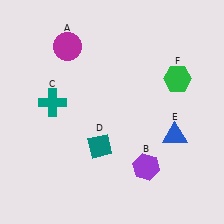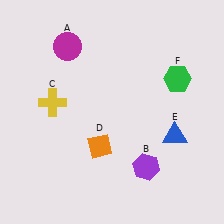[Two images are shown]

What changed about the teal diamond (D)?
In Image 1, D is teal. In Image 2, it changed to orange.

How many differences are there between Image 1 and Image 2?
There are 2 differences between the two images.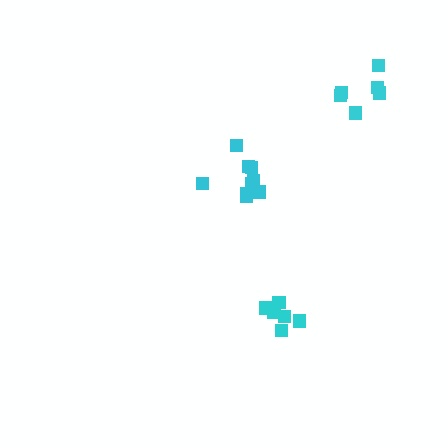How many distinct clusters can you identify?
There are 3 distinct clusters.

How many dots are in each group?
Group 1: 9 dots, Group 2: 6 dots, Group 3: 6 dots (21 total).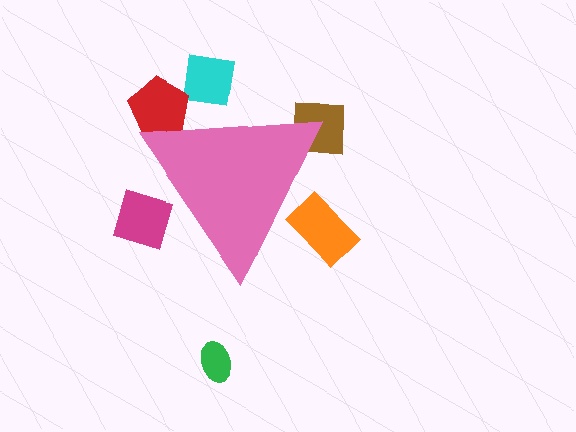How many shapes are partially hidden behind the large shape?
5 shapes are partially hidden.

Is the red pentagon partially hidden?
Yes, the red pentagon is partially hidden behind the pink triangle.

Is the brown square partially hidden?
Yes, the brown square is partially hidden behind the pink triangle.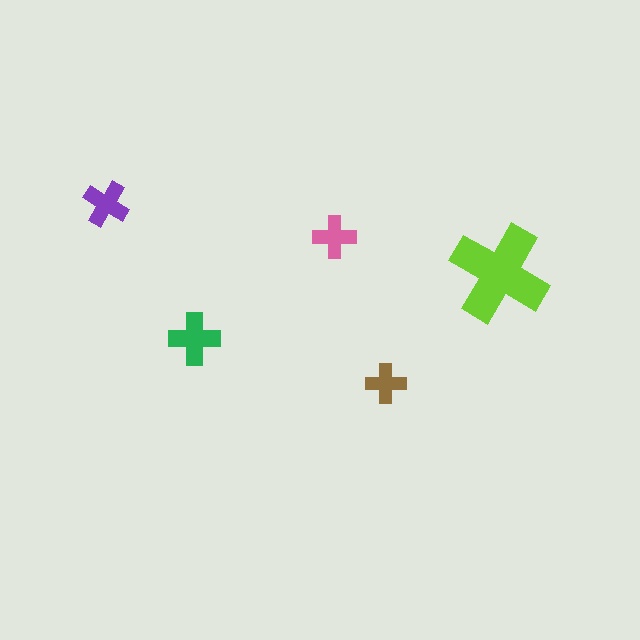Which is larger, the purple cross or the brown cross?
The purple one.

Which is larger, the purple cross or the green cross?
The green one.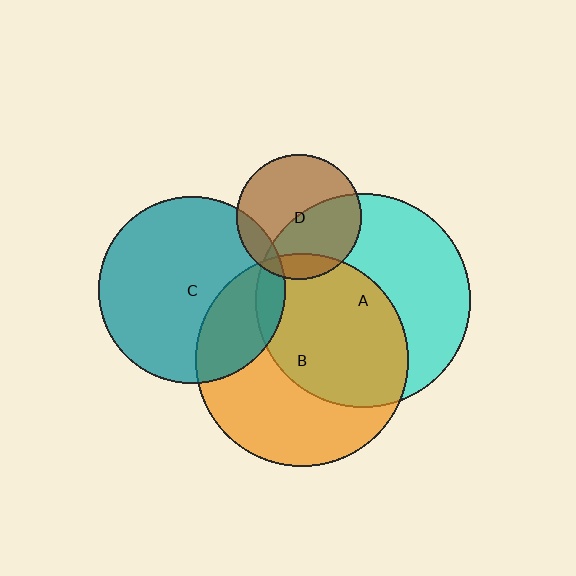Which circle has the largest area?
Circle A (cyan).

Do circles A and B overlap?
Yes.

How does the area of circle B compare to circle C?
Approximately 1.3 times.